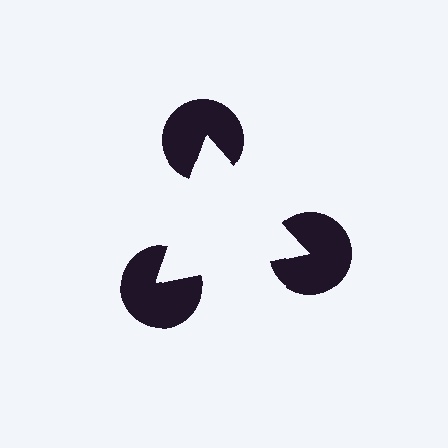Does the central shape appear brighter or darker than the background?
It typically appears slightly brighter than the background, even though no actual brightness change is drawn.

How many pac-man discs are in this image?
There are 3 — one at each vertex of the illusory triangle.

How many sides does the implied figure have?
3 sides.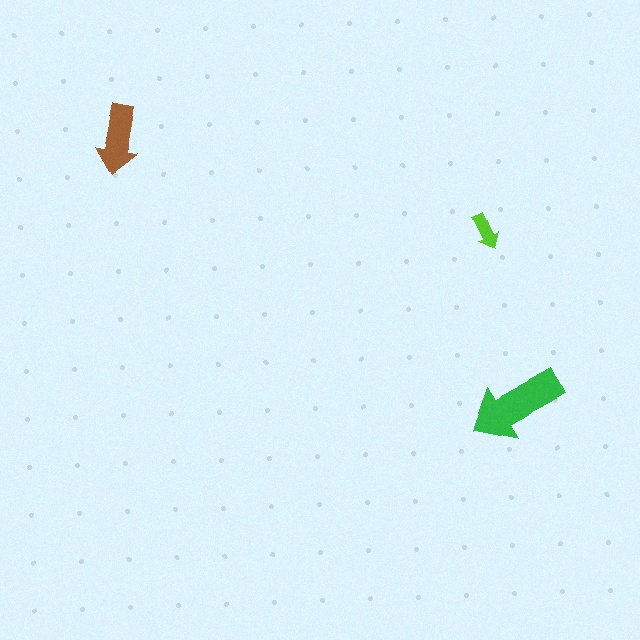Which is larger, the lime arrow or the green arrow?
The green one.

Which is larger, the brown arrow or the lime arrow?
The brown one.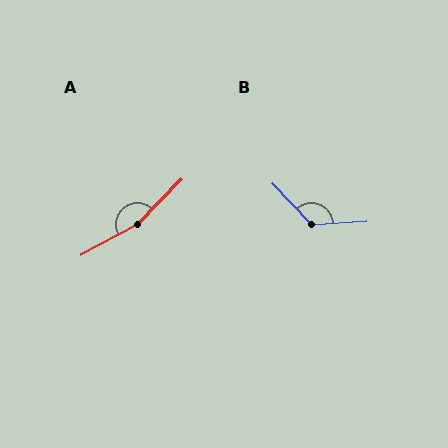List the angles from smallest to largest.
B (130°), A (163°).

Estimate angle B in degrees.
Approximately 130 degrees.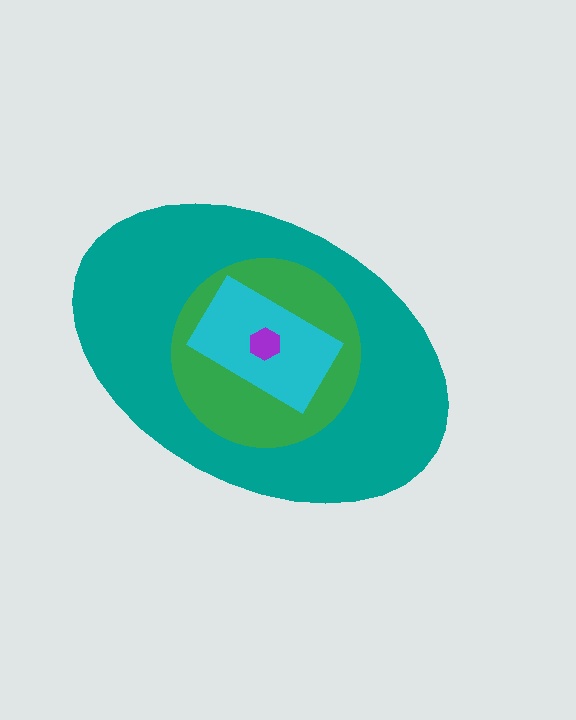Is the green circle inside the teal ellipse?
Yes.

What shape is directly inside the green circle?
The cyan rectangle.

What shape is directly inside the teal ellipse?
The green circle.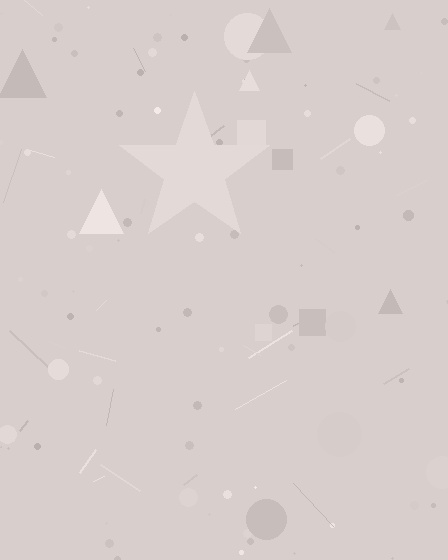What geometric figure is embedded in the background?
A star is embedded in the background.